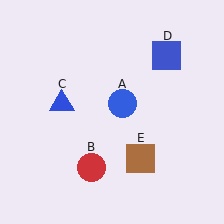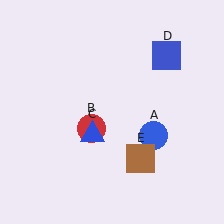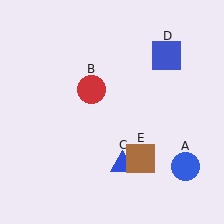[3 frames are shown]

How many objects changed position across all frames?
3 objects changed position: blue circle (object A), red circle (object B), blue triangle (object C).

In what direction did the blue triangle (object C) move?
The blue triangle (object C) moved down and to the right.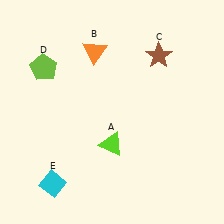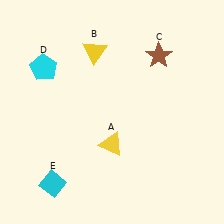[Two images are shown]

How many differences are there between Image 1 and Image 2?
There are 3 differences between the two images.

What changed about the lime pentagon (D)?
In Image 1, D is lime. In Image 2, it changed to cyan.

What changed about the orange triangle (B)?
In Image 1, B is orange. In Image 2, it changed to yellow.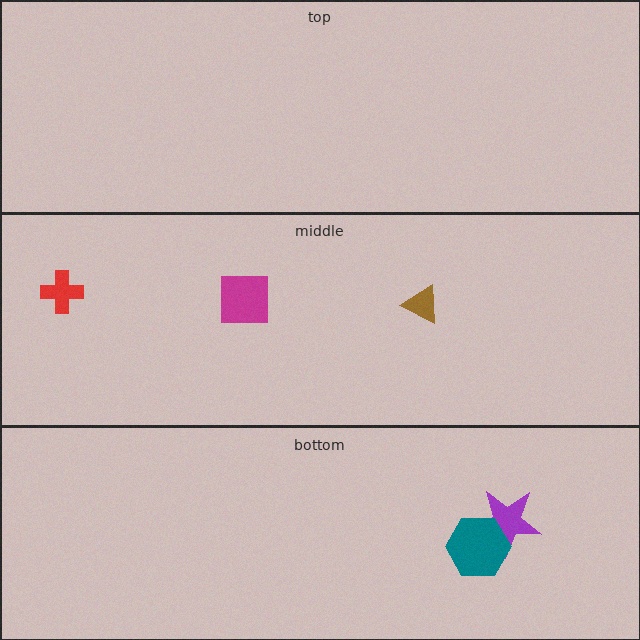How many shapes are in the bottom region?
2.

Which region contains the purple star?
The bottom region.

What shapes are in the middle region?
The brown triangle, the red cross, the magenta square.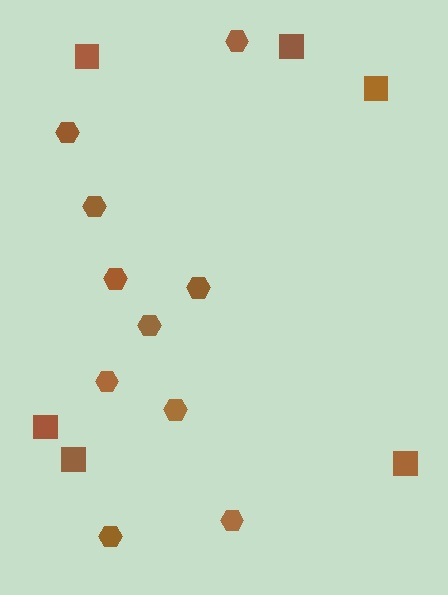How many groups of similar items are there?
There are 2 groups: one group of squares (6) and one group of hexagons (10).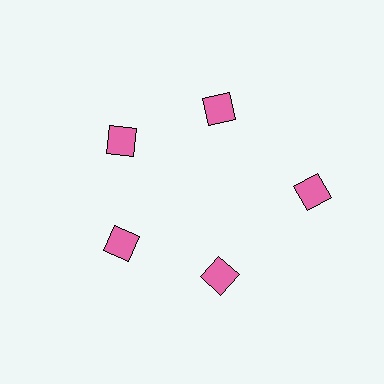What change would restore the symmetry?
The symmetry would be restored by moving it inward, back onto the ring so that all 5 diamonds sit at equal angles and equal distance from the center.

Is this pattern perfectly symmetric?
No. The 5 pink diamonds are arranged in a ring, but one element near the 3 o'clock position is pushed outward from the center, breaking the 5-fold rotational symmetry.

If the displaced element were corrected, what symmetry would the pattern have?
It would have 5-fold rotational symmetry — the pattern would map onto itself every 72 degrees.